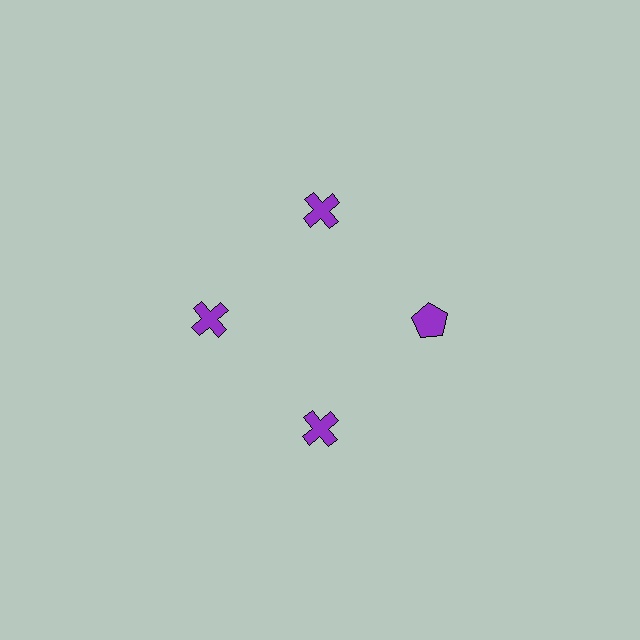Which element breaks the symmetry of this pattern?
The purple pentagon at roughly the 3 o'clock position breaks the symmetry. All other shapes are purple crosses.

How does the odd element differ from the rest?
It has a different shape: pentagon instead of cross.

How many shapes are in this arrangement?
There are 4 shapes arranged in a ring pattern.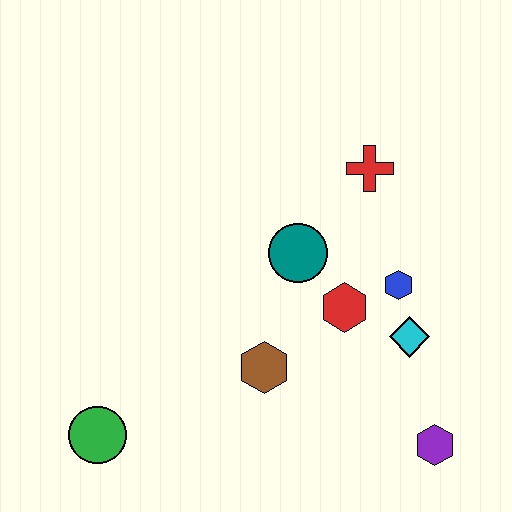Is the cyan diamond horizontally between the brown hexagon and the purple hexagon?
Yes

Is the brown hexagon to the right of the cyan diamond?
No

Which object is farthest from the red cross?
The green circle is farthest from the red cross.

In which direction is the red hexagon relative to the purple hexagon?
The red hexagon is above the purple hexagon.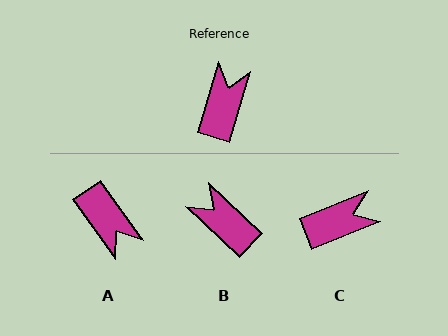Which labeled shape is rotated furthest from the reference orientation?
A, about 128 degrees away.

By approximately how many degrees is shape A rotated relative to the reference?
Approximately 128 degrees clockwise.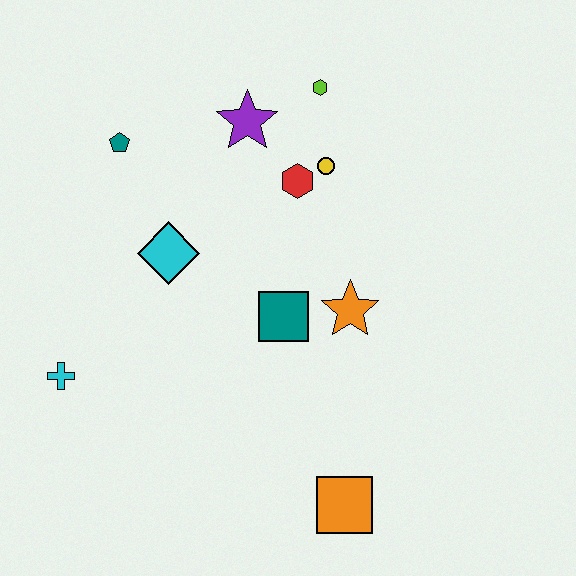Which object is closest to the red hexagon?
The yellow circle is closest to the red hexagon.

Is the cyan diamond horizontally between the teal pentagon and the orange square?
Yes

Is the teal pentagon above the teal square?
Yes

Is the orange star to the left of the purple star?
No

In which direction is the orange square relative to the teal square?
The orange square is below the teal square.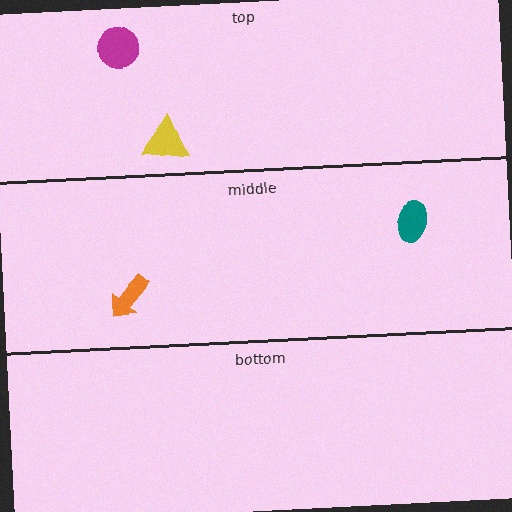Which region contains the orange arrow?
The middle region.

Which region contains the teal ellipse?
The middle region.